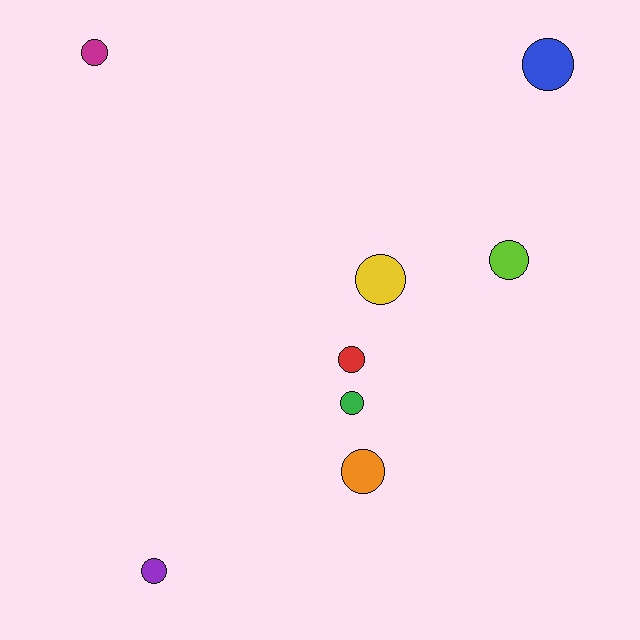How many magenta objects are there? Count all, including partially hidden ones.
There is 1 magenta object.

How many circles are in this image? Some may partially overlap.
There are 8 circles.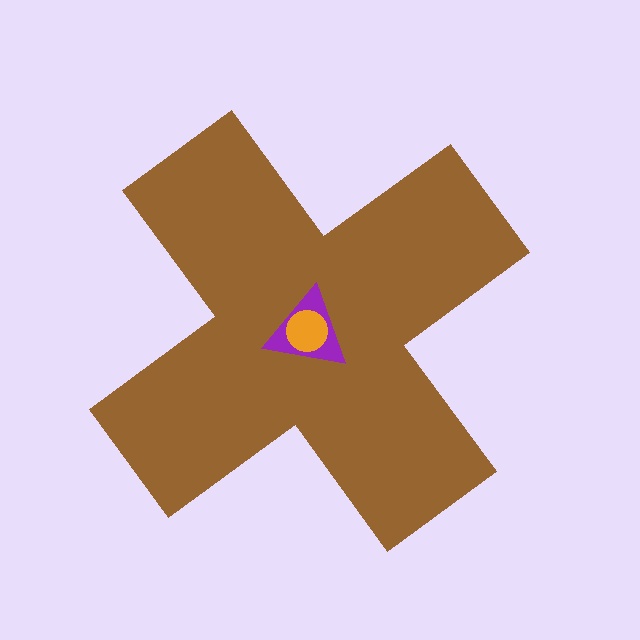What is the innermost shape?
The orange circle.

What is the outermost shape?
The brown cross.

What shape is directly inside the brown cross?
The purple triangle.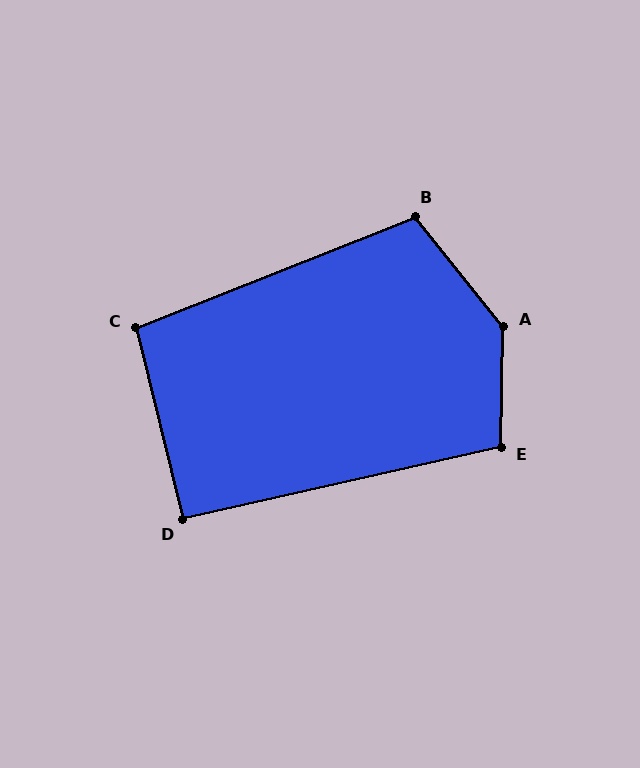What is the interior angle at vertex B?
Approximately 107 degrees (obtuse).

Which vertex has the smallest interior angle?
D, at approximately 91 degrees.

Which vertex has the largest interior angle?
A, at approximately 140 degrees.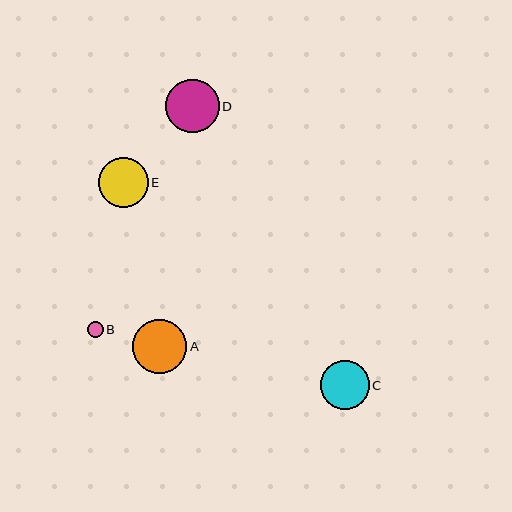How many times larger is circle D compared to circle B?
Circle D is approximately 3.4 times the size of circle B.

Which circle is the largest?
Circle A is the largest with a size of approximately 54 pixels.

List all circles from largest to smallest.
From largest to smallest: A, D, E, C, B.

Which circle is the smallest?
Circle B is the smallest with a size of approximately 16 pixels.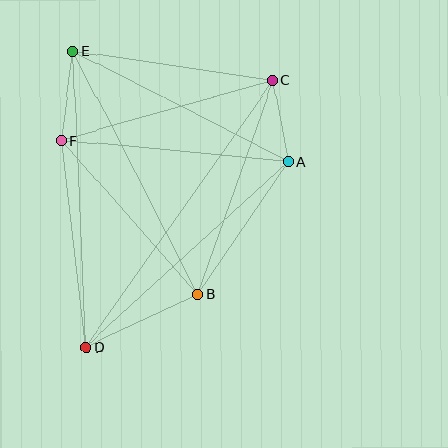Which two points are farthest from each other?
Points C and D are farthest from each other.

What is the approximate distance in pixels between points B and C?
The distance between B and C is approximately 227 pixels.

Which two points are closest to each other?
Points A and C are closest to each other.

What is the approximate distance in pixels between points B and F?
The distance between B and F is approximately 206 pixels.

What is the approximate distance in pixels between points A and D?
The distance between A and D is approximately 274 pixels.